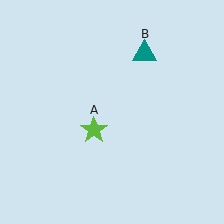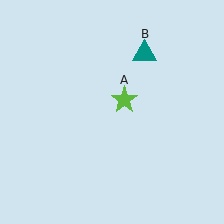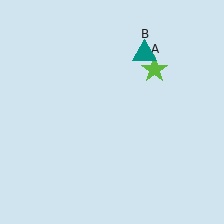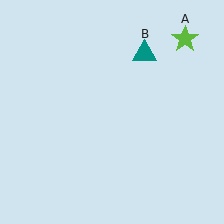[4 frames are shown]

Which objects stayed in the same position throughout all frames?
Teal triangle (object B) remained stationary.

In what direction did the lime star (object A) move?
The lime star (object A) moved up and to the right.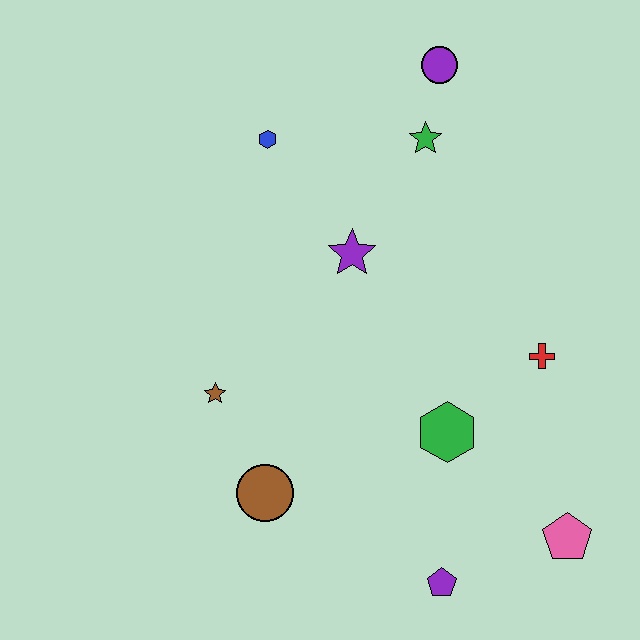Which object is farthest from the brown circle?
The purple circle is farthest from the brown circle.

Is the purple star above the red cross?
Yes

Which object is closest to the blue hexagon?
The purple star is closest to the blue hexagon.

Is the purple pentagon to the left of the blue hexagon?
No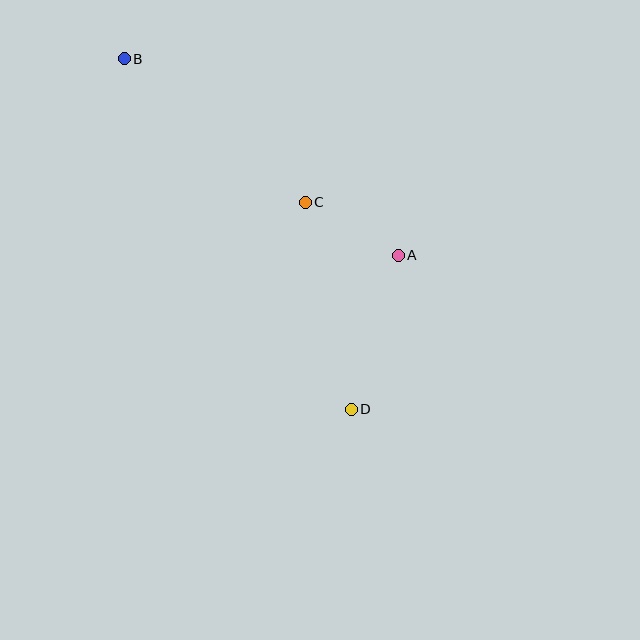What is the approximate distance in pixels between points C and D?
The distance between C and D is approximately 212 pixels.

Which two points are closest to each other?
Points A and C are closest to each other.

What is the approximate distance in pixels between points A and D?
The distance between A and D is approximately 161 pixels.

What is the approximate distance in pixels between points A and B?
The distance between A and B is approximately 337 pixels.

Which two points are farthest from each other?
Points B and D are farthest from each other.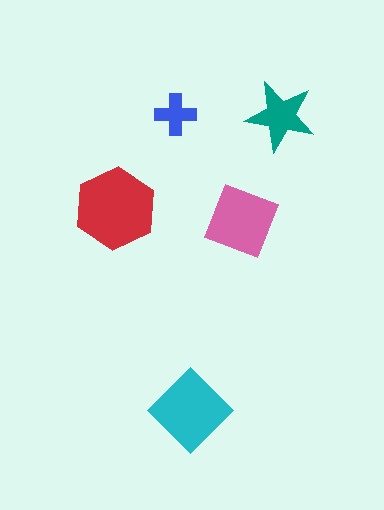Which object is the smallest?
The blue cross.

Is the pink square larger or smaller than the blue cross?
Larger.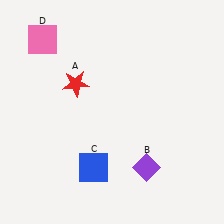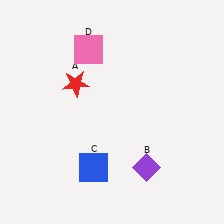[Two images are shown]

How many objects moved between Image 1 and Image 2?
1 object moved between the two images.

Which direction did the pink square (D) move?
The pink square (D) moved right.